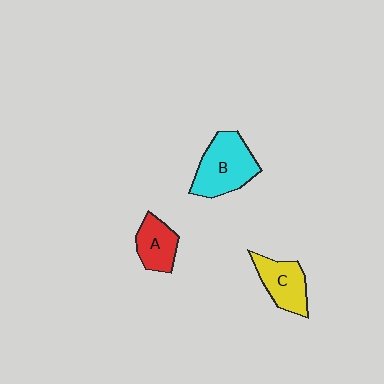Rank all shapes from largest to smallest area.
From largest to smallest: B (cyan), C (yellow), A (red).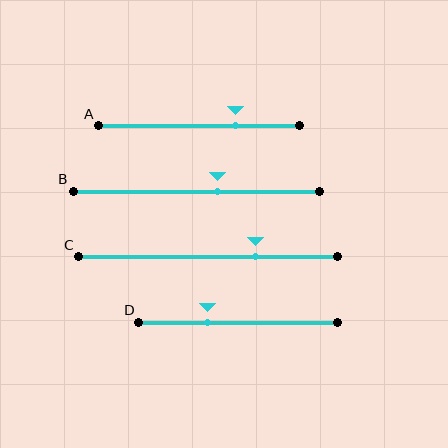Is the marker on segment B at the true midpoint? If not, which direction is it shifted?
No, the marker on segment B is shifted to the right by about 9% of the segment length.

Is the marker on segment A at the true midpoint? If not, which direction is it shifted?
No, the marker on segment A is shifted to the right by about 18% of the segment length.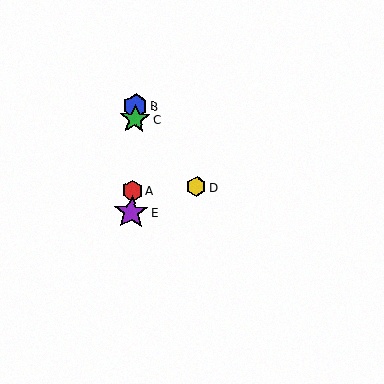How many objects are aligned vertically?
4 objects (A, B, C, E) are aligned vertically.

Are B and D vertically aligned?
No, B is at x≈135 and D is at x≈196.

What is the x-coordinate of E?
Object E is at x≈131.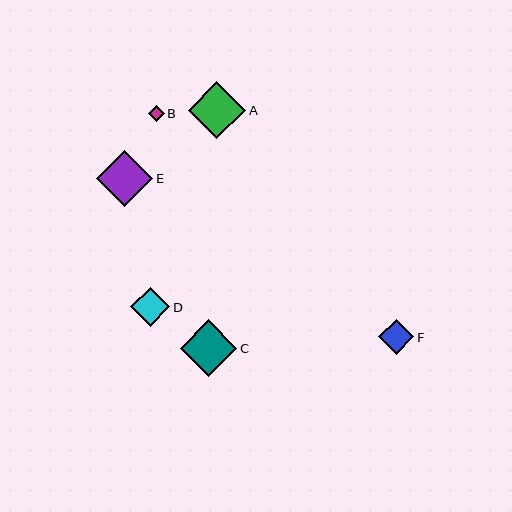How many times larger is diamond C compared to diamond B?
Diamond C is approximately 3.5 times the size of diamond B.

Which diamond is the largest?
Diamond A is the largest with a size of approximately 57 pixels.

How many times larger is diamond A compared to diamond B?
Diamond A is approximately 3.6 times the size of diamond B.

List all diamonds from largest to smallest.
From largest to smallest: A, C, E, D, F, B.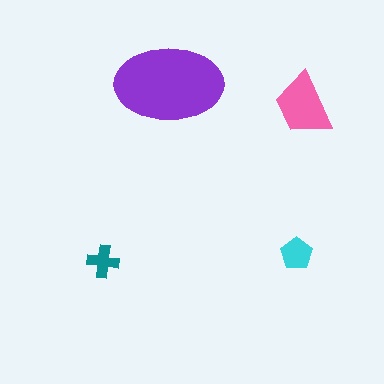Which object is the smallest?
The teal cross.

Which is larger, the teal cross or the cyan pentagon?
The cyan pentagon.